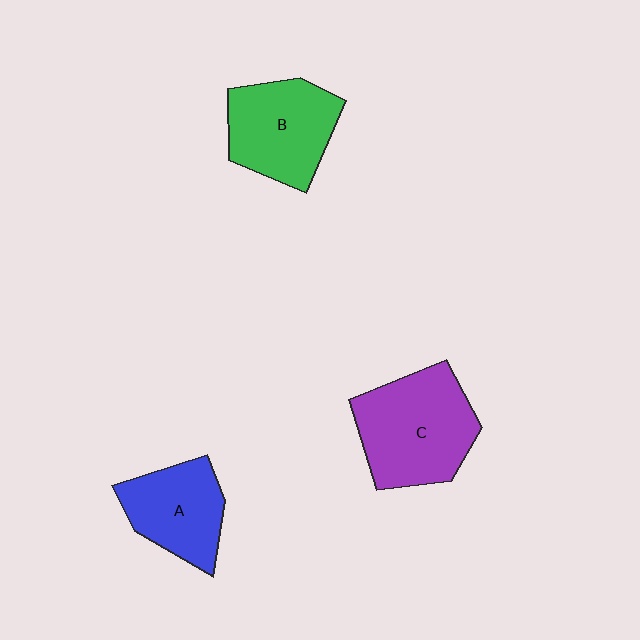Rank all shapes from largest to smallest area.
From largest to smallest: C (purple), B (green), A (blue).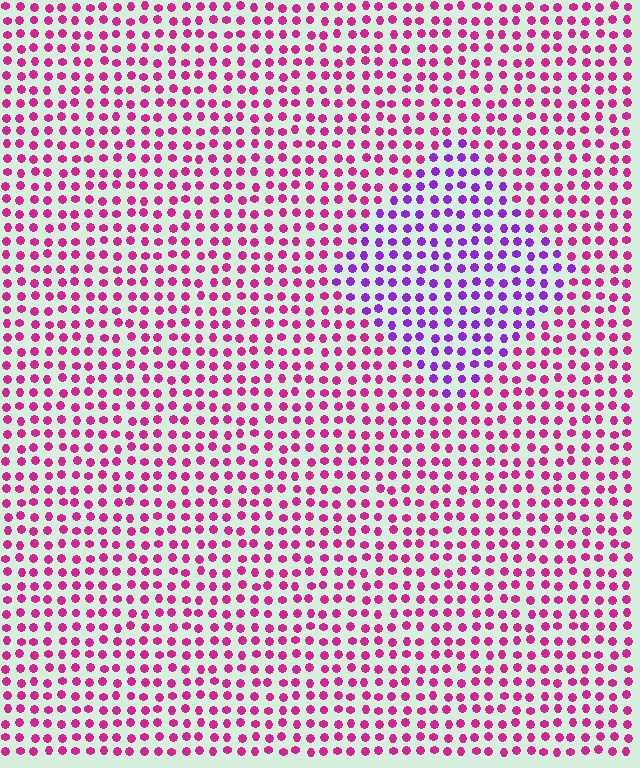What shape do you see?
I see a diamond.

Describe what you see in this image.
The image is filled with small magenta elements in a uniform arrangement. A diamond-shaped region is visible where the elements are tinted to a slightly different hue, forming a subtle color boundary.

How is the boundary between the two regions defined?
The boundary is defined purely by a slight shift in hue (about 44 degrees). Spacing, size, and orientation are identical on both sides.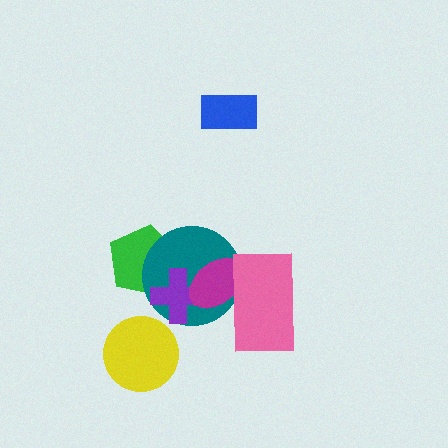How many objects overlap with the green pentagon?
2 objects overlap with the green pentagon.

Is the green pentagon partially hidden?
Yes, it is partially covered by another shape.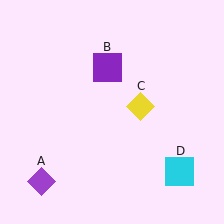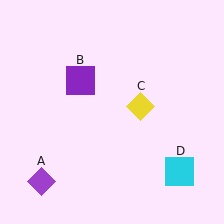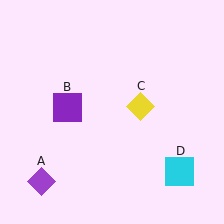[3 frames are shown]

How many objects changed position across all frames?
1 object changed position: purple square (object B).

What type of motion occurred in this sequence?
The purple square (object B) rotated counterclockwise around the center of the scene.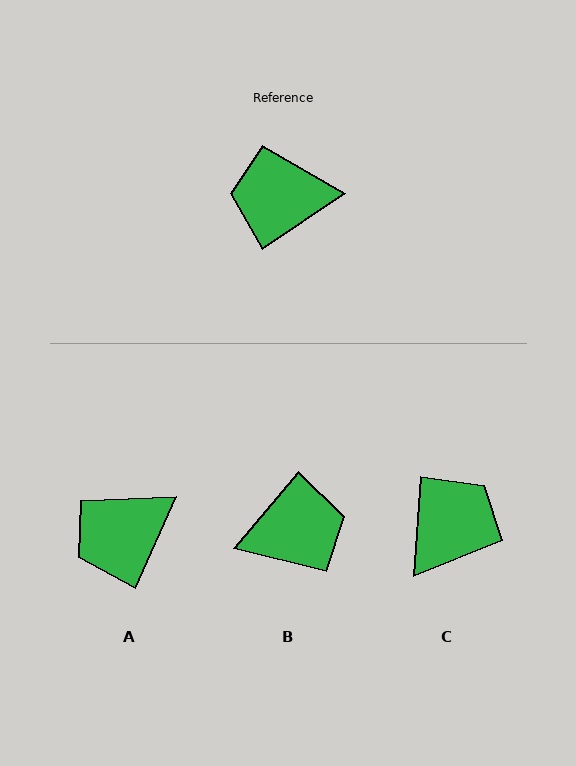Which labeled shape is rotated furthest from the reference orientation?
B, about 164 degrees away.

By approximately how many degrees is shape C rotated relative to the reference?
Approximately 128 degrees clockwise.